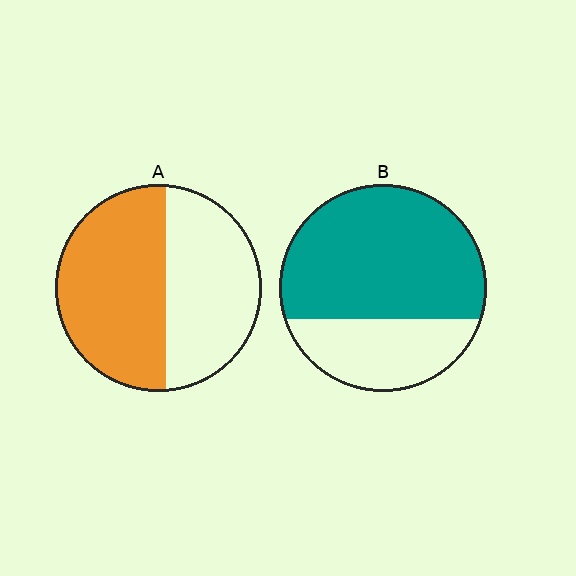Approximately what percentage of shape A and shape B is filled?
A is approximately 55% and B is approximately 70%.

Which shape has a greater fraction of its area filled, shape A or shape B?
Shape B.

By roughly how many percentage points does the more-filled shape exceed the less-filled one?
By roughly 15 percentage points (B over A).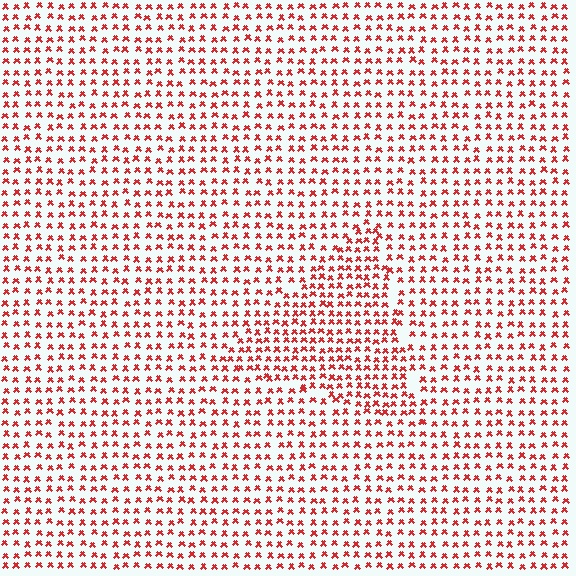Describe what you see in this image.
The image contains small red elements arranged at two different densities. A triangle-shaped region is visible where the elements are more densely packed than the surrounding area.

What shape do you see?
I see a triangle.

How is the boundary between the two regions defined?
The boundary is defined by a change in element density (approximately 1.5x ratio). All elements are the same color, size, and shape.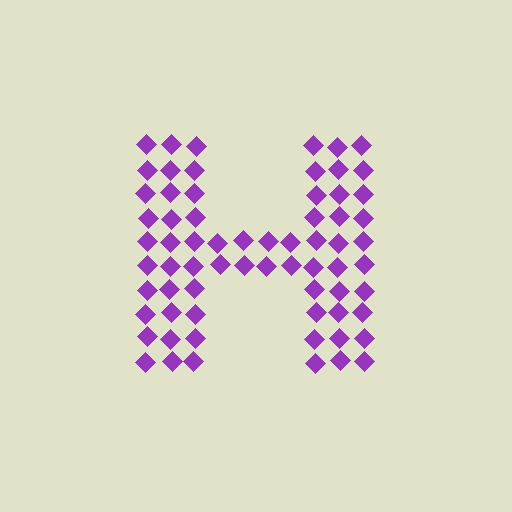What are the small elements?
The small elements are diamonds.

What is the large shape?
The large shape is the letter H.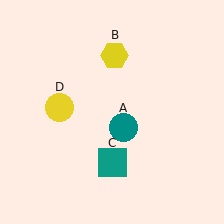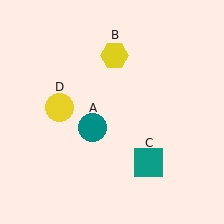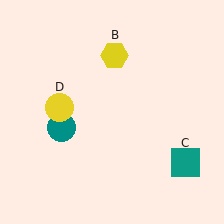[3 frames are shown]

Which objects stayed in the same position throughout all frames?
Yellow hexagon (object B) and yellow circle (object D) remained stationary.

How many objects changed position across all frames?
2 objects changed position: teal circle (object A), teal square (object C).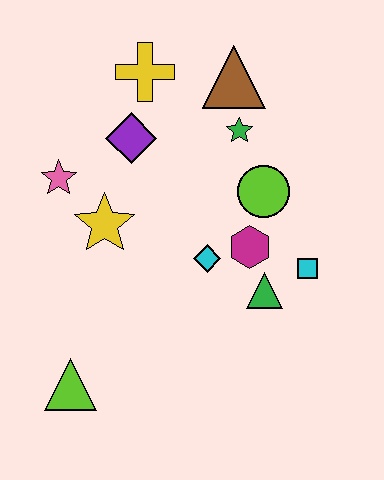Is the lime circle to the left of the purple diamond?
No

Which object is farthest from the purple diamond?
The lime triangle is farthest from the purple diamond.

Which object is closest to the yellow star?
The pink star is closest to the yellow star.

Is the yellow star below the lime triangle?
No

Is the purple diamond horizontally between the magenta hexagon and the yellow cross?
No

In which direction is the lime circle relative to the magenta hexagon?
The lime circle is above the magenta hexagon.